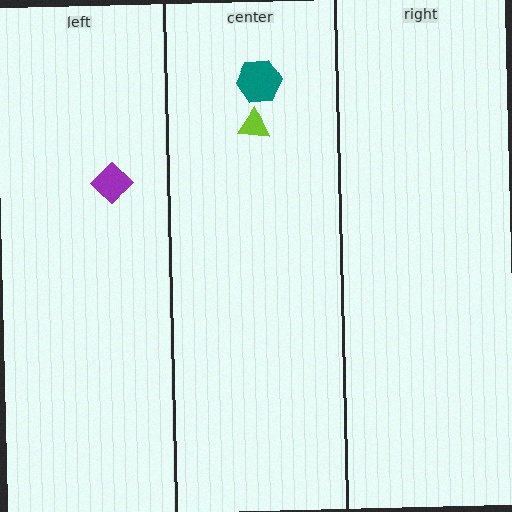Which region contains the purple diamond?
The left region.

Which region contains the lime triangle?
The center region.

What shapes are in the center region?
The teal hexagon, the lime triangle.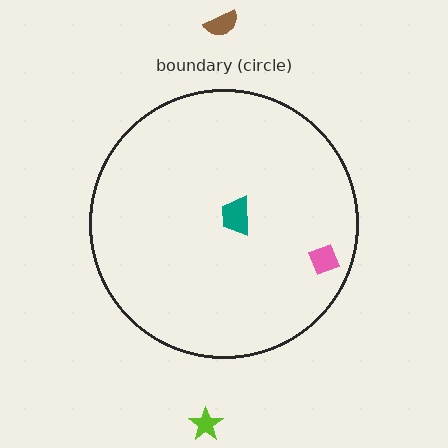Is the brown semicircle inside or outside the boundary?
Outside.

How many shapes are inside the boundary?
2 inside, 2 outside.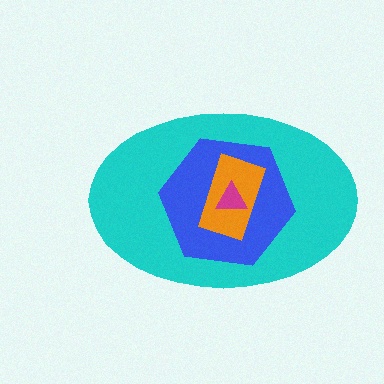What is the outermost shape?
The cyan ellipse.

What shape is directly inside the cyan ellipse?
The blue hexagon.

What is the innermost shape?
The magenta triangle.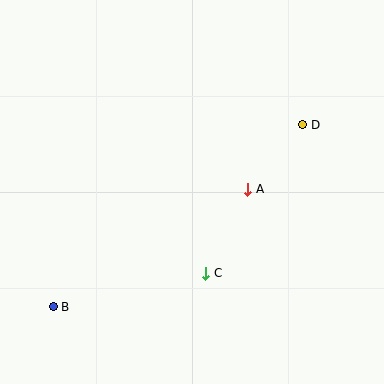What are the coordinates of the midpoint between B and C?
The midpoint between B and C is at (129, 290).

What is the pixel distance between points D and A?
The distance between D and A is 85 pixels.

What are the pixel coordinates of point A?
Point A is at (248, 189).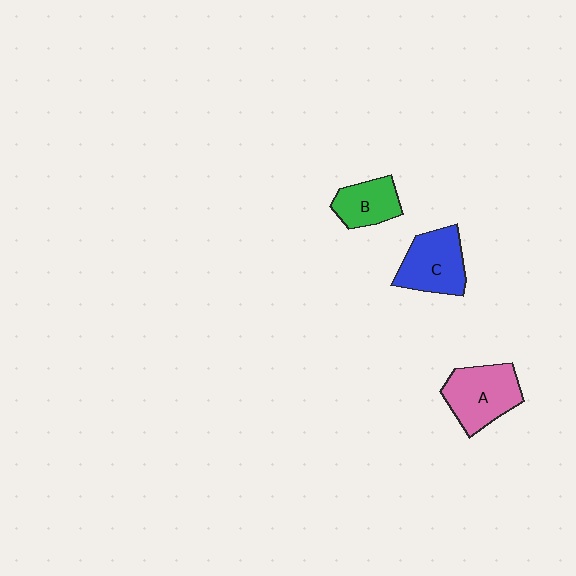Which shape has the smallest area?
Shape B (green).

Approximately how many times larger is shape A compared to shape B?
Approximately 1.5 times.